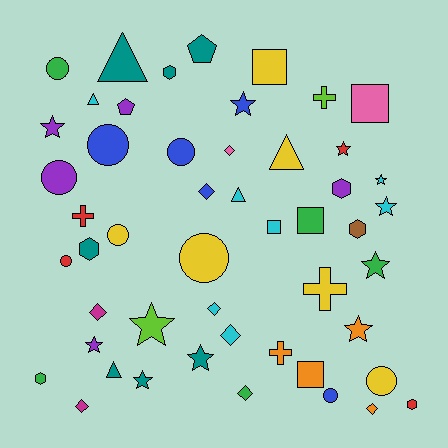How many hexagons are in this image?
There are 6 hexagons.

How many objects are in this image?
There are 50 objects.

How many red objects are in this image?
There are 4 red objects.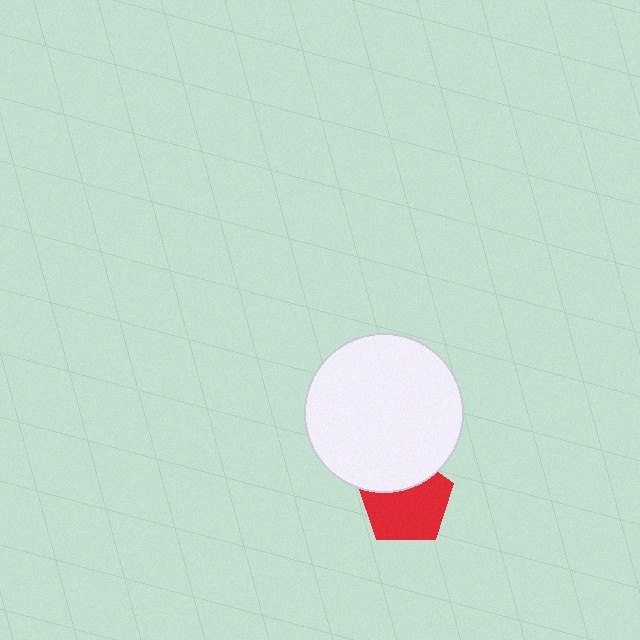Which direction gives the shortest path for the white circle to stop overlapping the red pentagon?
Moving up gives the shortest separation.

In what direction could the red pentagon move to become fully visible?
The red pentagon could move down. That would shift it out from behind the white circle entirely.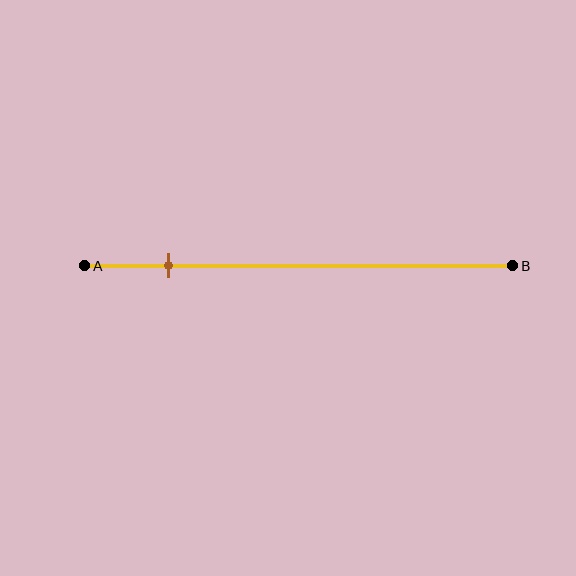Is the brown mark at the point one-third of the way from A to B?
No, the mark is at about 20% from A, not at the 33% one-third point.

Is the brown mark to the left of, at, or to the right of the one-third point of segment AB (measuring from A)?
The brown mark is to the left of the one-third point of segment AB.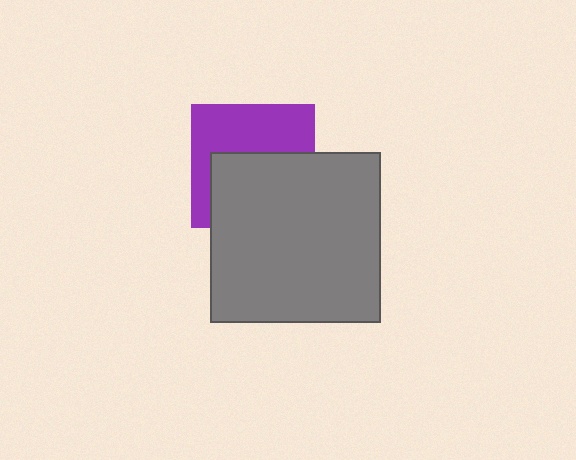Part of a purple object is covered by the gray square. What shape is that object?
It is a square.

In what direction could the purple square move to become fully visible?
The purple square could move up. That would shift it out from behind the gray square entirely.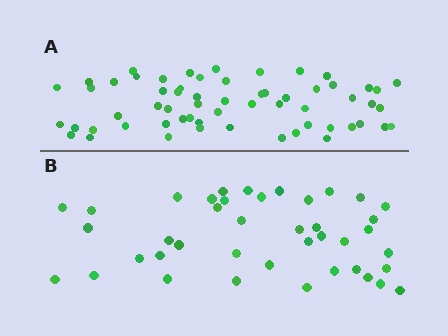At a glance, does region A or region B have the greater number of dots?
Region A (the top region) has more dots.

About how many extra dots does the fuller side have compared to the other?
Region A has approximately 20 more dots than region B.